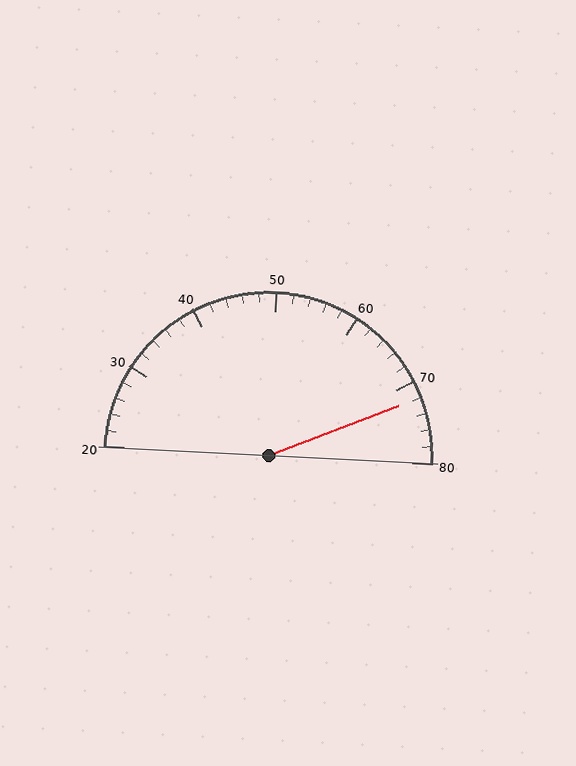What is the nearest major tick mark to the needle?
The nearest major tick mark is 70.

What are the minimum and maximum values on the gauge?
The gauge ranges from 20 to 80.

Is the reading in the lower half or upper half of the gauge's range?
The reading is in the upper half of the range (20 to 80).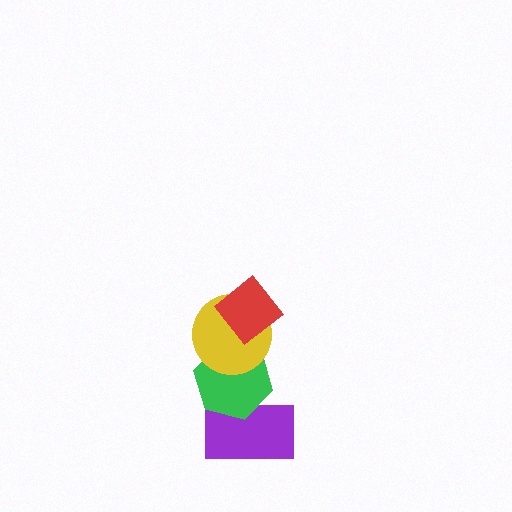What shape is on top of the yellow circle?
The red diamond is on top of the yellow circle.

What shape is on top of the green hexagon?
The yellow circle is on top of the green hexagon.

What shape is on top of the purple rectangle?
The green hexagon is on top of the purple rectangle.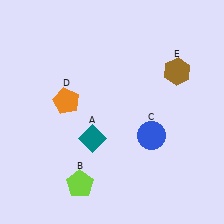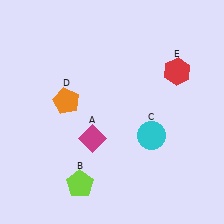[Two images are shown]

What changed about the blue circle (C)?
In Image 1, C is blue. In Image 2, it changed to cyan.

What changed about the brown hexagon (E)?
In Image 1, E is brown. In Image 2, it changed to red.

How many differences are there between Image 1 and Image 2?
There are 3 differences between the two images.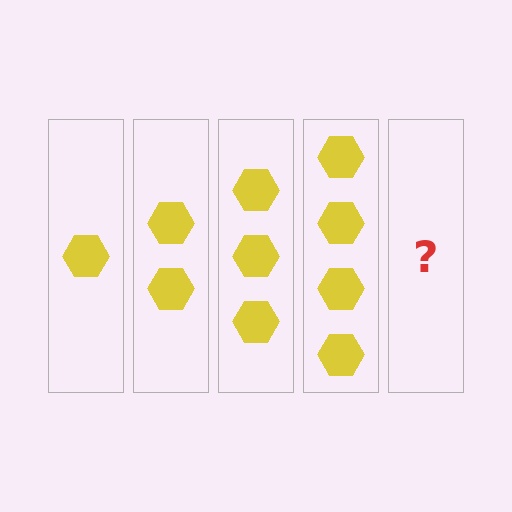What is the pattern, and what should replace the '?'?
The pattern is that each step adds one more hexagon. The '?' should be 5 hexagons.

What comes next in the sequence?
The next element should be 5 hexagons.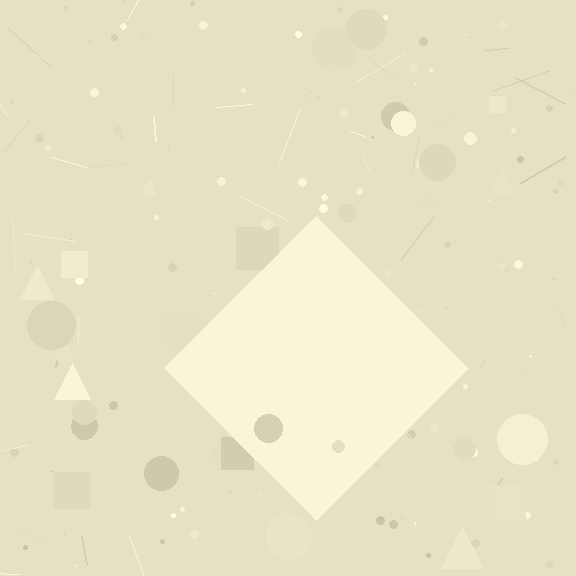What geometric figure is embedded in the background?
A diamond is embedded in the background.